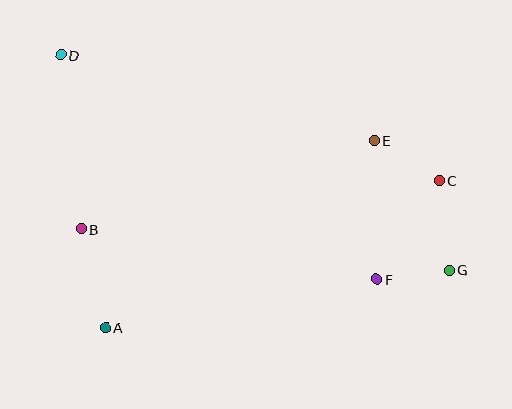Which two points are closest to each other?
Points F and G are closest to each other.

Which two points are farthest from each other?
Points D and G are farthest from each other.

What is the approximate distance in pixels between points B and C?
The distance between B and C is approximately 362 pixels.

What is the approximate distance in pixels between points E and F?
The distance between E and F is approximately 139 pixels.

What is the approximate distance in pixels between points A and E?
The distance between A and E is approximately 328 pixels.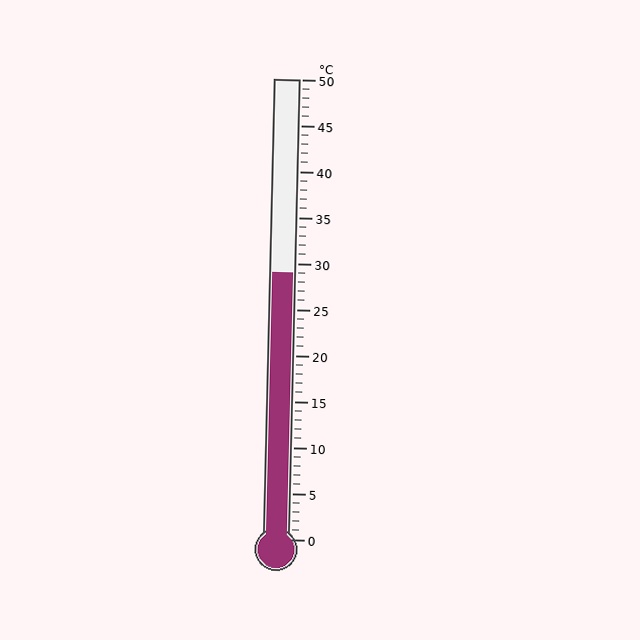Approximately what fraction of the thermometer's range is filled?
The thermometer is filled to approximately 60% of its range.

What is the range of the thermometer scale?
The thermometer scale ranges from 0°C to 50°C.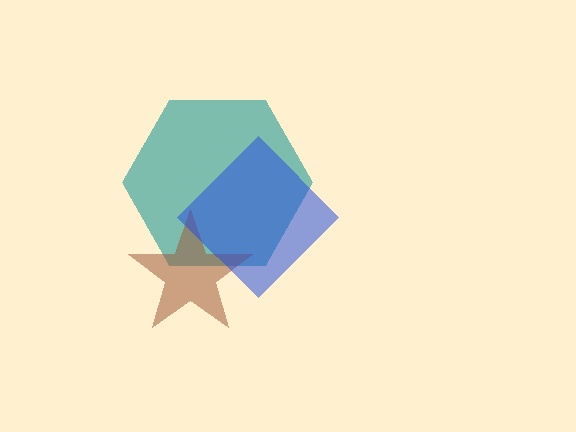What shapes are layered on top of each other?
The layered shapes are: a teal hexagon, a brown star, a blue diamond.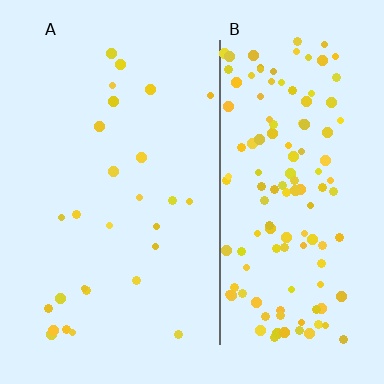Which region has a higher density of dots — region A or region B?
B (the right).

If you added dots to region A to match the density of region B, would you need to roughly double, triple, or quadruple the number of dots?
Approximately quadruple.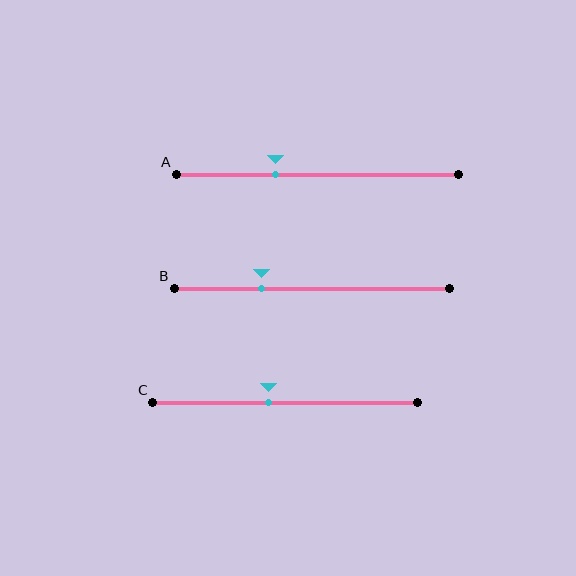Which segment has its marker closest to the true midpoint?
Segment C has its marker closest to the true midpoint.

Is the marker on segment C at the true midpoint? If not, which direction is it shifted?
No, the marker on segment C is shifted to the left by about 6% of the segment length.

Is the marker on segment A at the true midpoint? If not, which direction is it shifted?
No, the marker on segment A is shifted to the left by about 15% of the segment length.